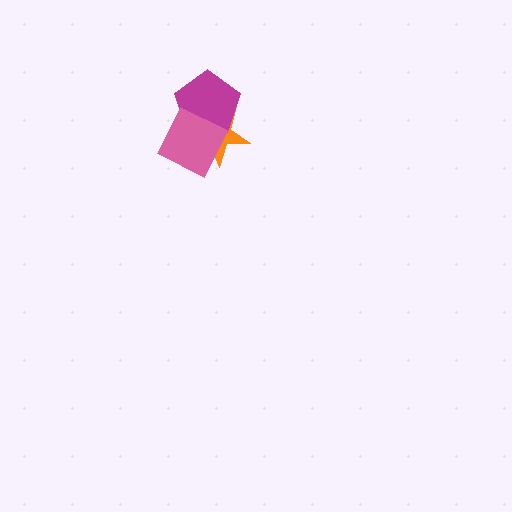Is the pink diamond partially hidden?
No, no other shape covers it.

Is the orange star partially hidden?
Yes, it is partially covered by another shape.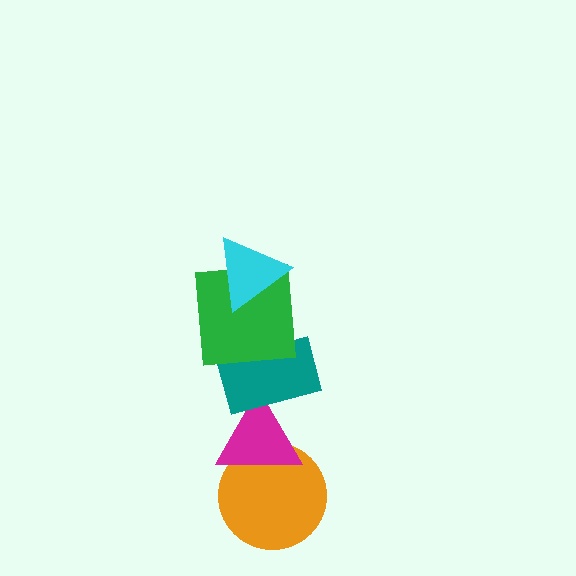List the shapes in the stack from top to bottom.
From top to bottom: the cyan triangle, the green square, the teal rectangle, the magenta triangle, the orange circle.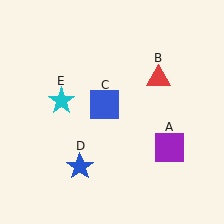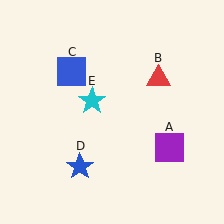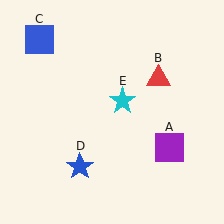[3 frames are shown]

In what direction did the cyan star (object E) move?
The cyan star (object E) moved right.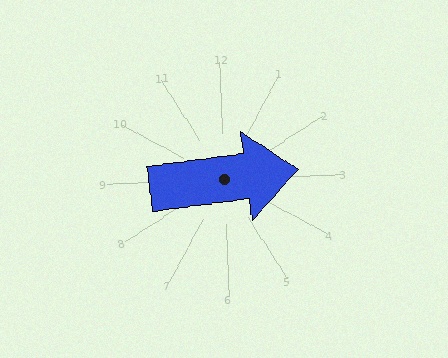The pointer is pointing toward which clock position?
Roughly 3 o'clock.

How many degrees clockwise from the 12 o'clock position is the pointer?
Approximately 85 degrees.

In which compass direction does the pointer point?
East.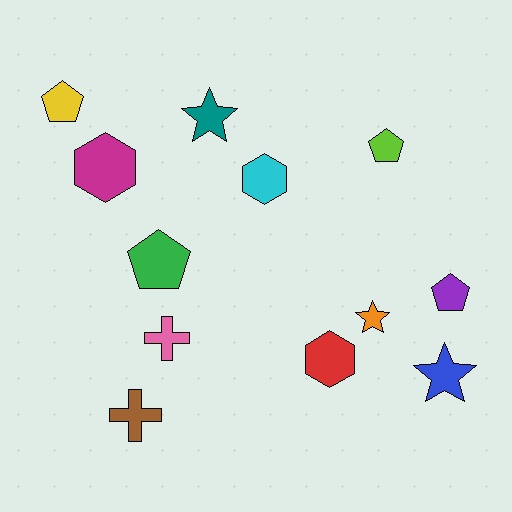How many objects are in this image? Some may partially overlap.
There are 12 objects.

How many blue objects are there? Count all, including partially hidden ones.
There is 1 blue object.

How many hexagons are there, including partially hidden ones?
There are 3 hexagons.